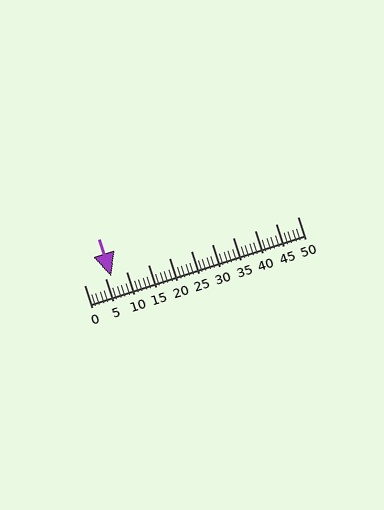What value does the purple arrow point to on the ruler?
The purple arrow points to approximately 6.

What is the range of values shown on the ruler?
The ruler shows values from 0 to 50.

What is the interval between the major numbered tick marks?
The major tick marks are spaced 5 units apart.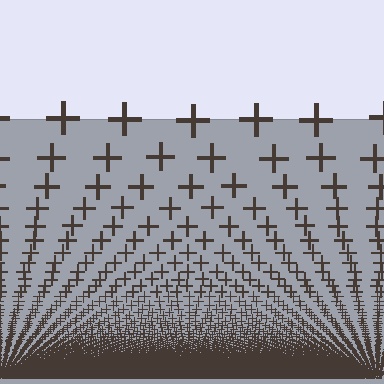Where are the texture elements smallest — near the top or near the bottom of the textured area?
Near the bottom.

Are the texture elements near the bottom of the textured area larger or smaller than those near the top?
Smaller. The gradient is inverted — elements near the bottom are smaller and denser.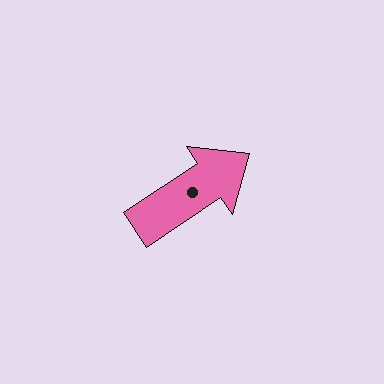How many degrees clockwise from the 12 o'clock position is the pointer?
Approximately 56 degrees.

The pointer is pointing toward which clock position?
Roughly 2 o'clock.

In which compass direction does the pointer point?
Northeast.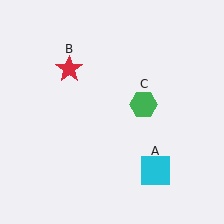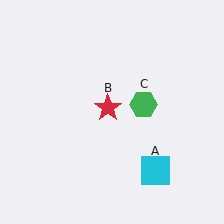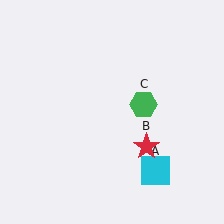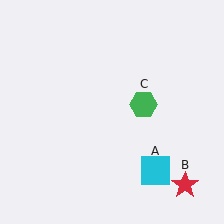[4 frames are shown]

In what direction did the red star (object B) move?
The red star (object B) moved down and to the right.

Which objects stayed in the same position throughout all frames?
Cyan square (object A) and green hexagon (object C) remained stationary.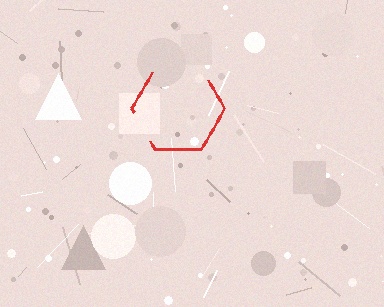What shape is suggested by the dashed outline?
The dashed outline suggests a hexagon.